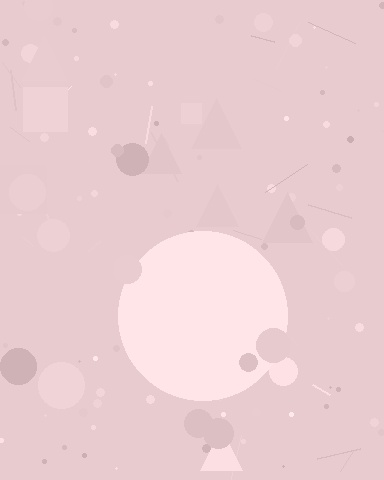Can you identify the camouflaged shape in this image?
The camouflaged shape is a circle.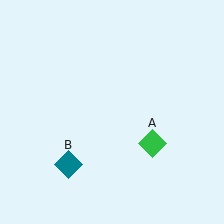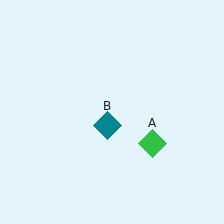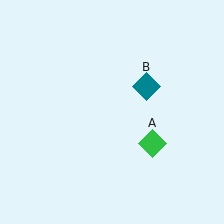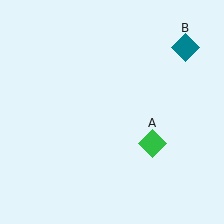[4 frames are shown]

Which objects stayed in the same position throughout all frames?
Green diamond (object A) remained stationary.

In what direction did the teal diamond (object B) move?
The teal diamond (object B) moved up and to the right.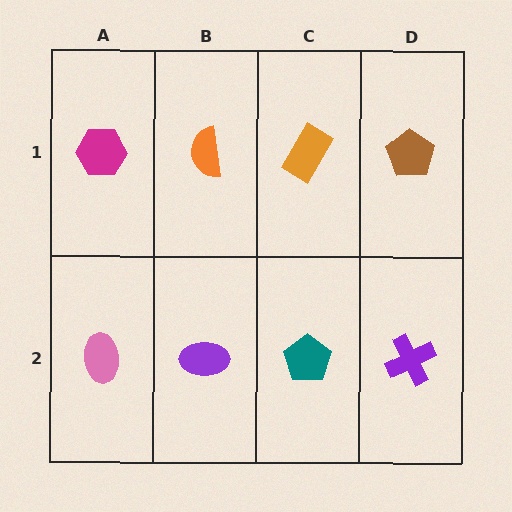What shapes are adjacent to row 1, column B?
A purple ellipse (row 2, column B), a magenta hexagon (row 1, column A), an orange rectangle (row 1, column C).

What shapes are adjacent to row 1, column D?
A purple cross (row 2, column D), an orange rectangle (row 1, column C).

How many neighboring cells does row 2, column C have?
3.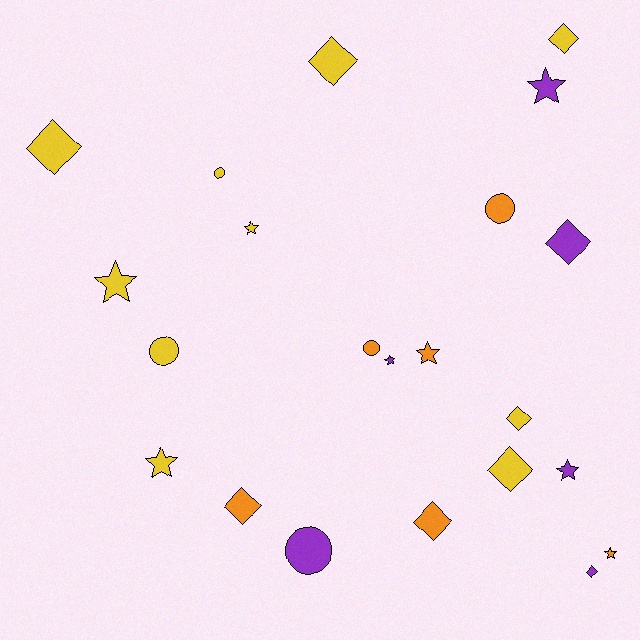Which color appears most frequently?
Yellow, with 10 objects.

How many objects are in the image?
There are 22 objects.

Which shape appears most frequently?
Diamond, with 9 objects.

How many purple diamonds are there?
There are 2 purple diamonds.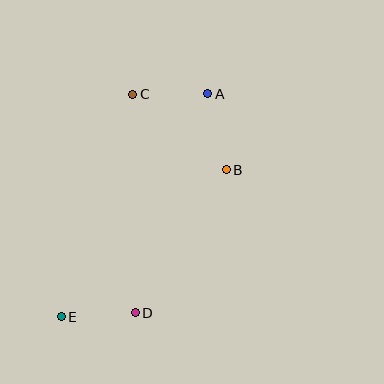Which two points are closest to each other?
Points D and E are closest to each other.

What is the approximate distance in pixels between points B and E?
The distance between B and E is approximately 221 pixels.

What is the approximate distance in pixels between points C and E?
The distance between C and E is approximately 233 pixels.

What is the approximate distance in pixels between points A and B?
The distance between A and B is approximately 79 pixels.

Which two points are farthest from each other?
Points A and E are farthest from each other.